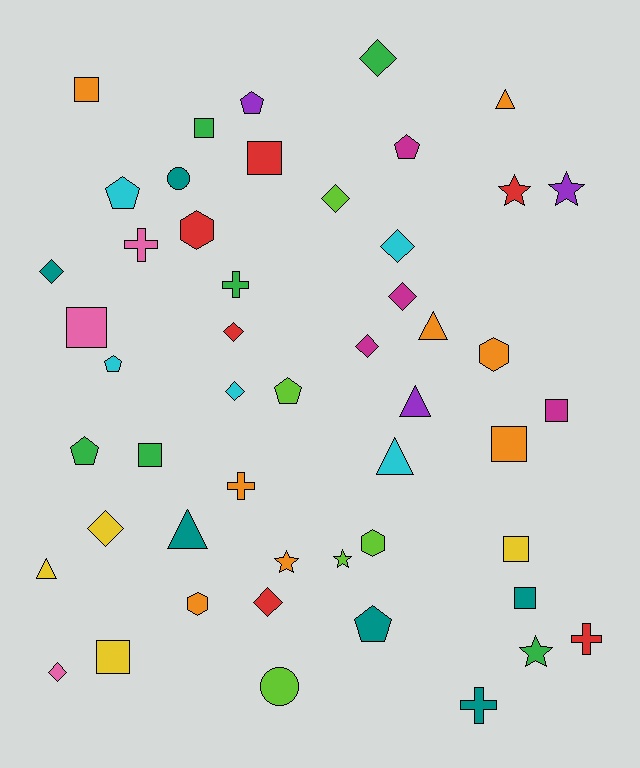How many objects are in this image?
There are 50 objects.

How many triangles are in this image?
There are 6 triangles.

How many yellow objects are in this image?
There are 4 yellow objects.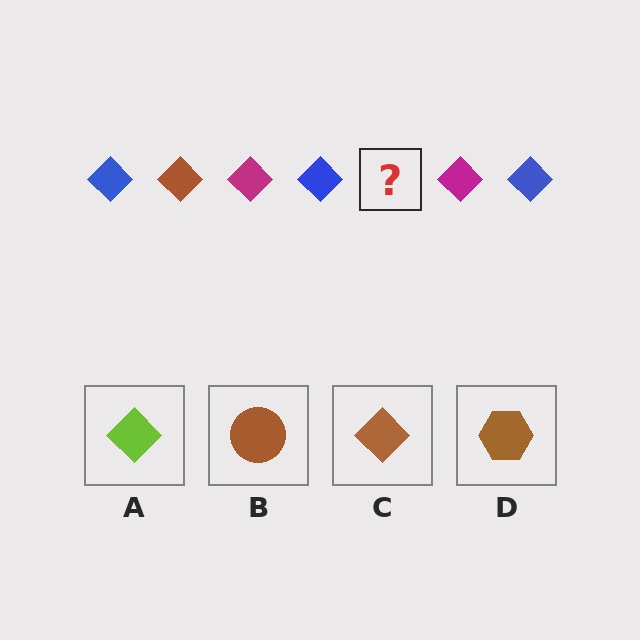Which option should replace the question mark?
Option C.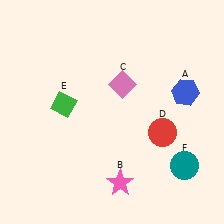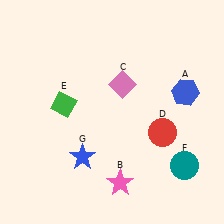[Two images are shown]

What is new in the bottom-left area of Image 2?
A blue star (G) was added in the bottom-left area of Image 2.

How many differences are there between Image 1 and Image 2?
There is 1 difference between the two images.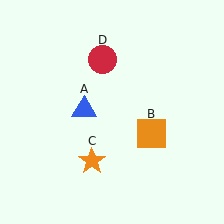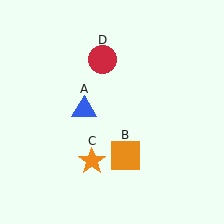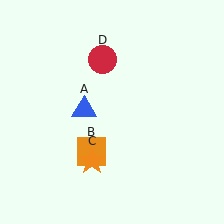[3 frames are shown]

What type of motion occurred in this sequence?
The orange square (object B) rotated clockwise around the center of the scene.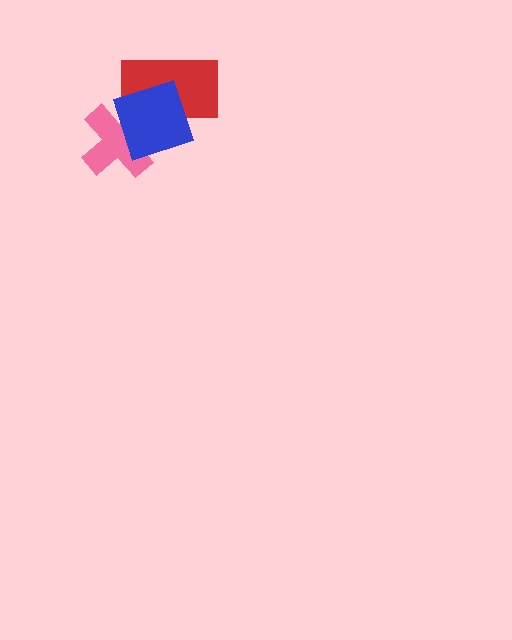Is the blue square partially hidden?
No, no other shape covers it.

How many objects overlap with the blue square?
2 objects overlap with the blue square.